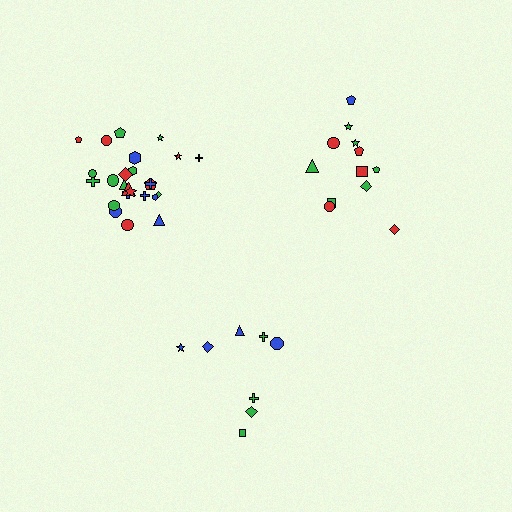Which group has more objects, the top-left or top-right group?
The top-left group.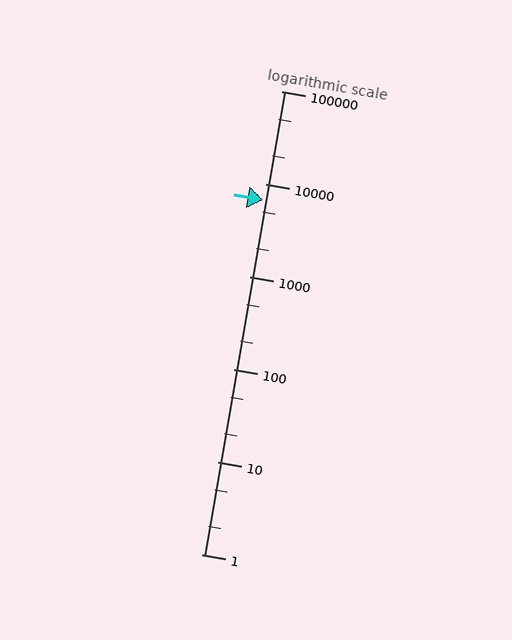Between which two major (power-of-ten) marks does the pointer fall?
The pointer is between 1000 and 10000.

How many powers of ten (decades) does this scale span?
The scale spans 5 decades, from 1 to 100000.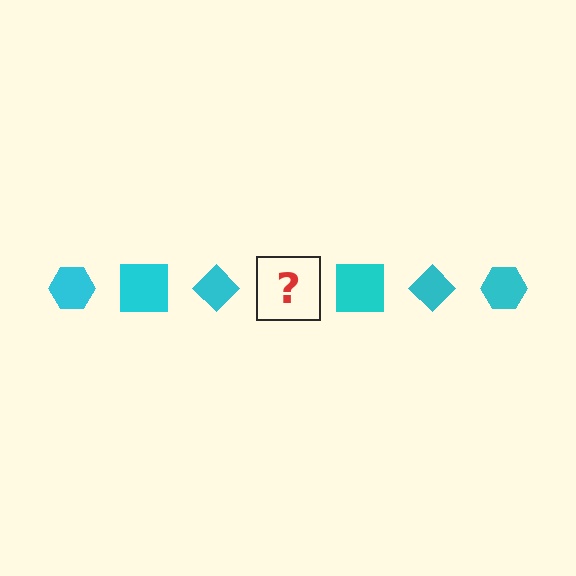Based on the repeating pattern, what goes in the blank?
The blank should be a cyan hexagon.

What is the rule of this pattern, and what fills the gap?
The rule is that the pattern cycles through hexagon, square, diamond shapes in cyan. The gap should be filled with a cyan hexagon.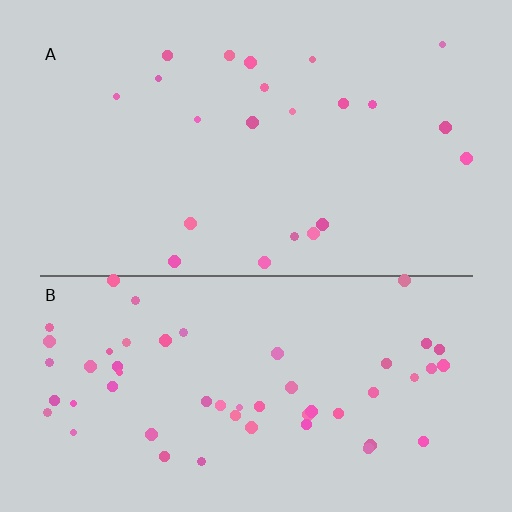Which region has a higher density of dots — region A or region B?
B (the bottom).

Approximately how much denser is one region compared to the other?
Approximately 2.5× — region B over region A.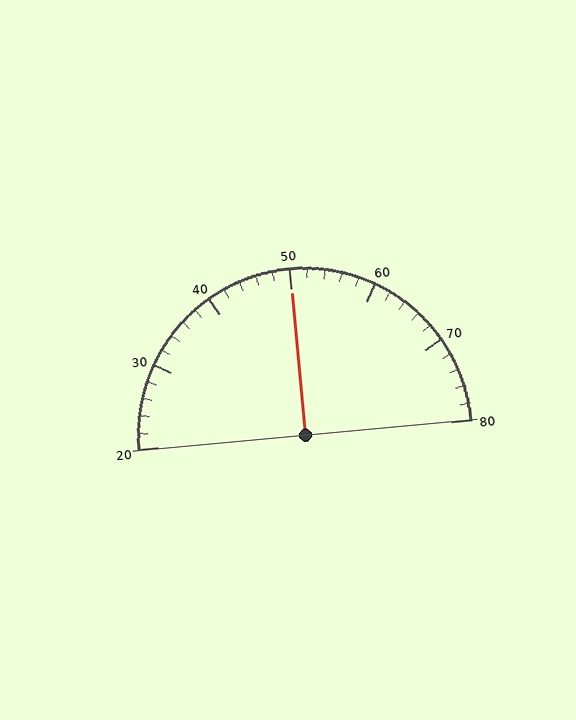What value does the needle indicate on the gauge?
The needle indicates approximately 50.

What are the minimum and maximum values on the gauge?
The gauge ranges from 20 to 80.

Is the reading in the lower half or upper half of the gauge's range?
The reading is in the upper half of the range (20 to 80).